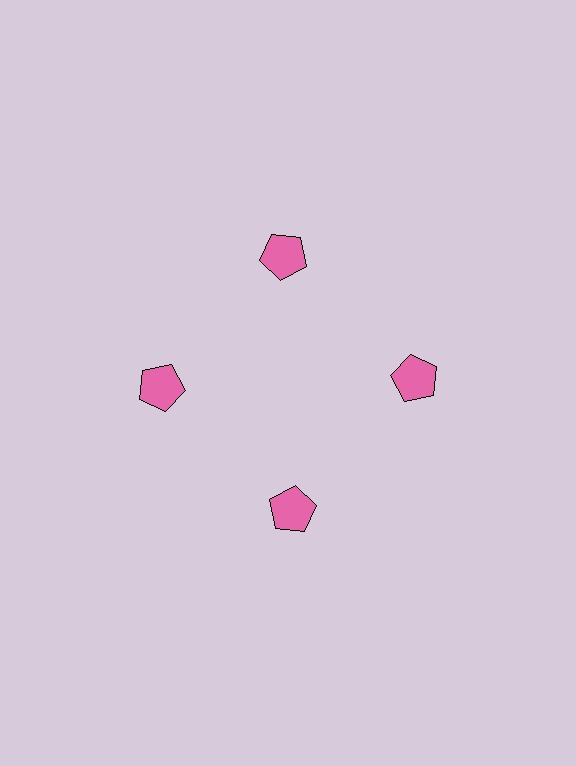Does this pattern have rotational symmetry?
Yes, this pattern has 4-fold rotational symmetry. It looks the same after rotating 90 degrees around the center.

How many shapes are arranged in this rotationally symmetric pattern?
There are 4 shapes, arranged in 4 groups of 1.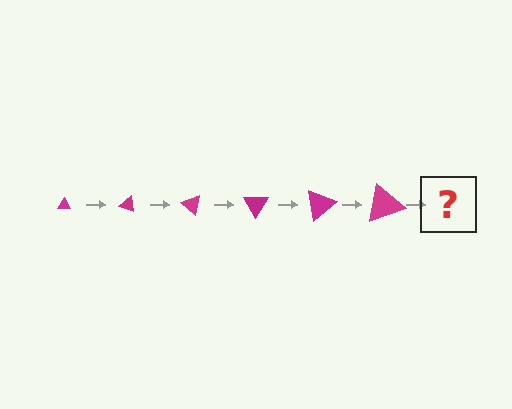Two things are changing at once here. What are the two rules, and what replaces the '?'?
The two rules are that the triangle grows larger each step and it rotates 20 degrees each step. The '?' should be a triangle, larger than the previous one and rotated 120 degrees from the start.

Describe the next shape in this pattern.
It should be a triangle, larger than the previous one and rotated 120 degrees from the start.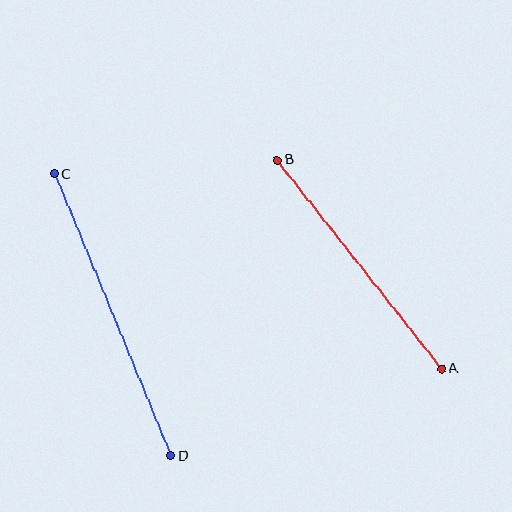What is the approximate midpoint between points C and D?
The midpoint is at approximately (113, 315) pixels.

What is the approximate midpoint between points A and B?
The midpoint is at approximately (359, 264) pixels.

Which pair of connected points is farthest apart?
Points C and D are farthest apart.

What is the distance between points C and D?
The distance is approximately 305 pixels.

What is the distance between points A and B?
The distance is approximately 265 pixels.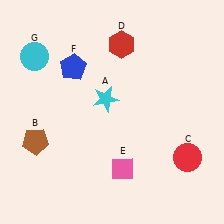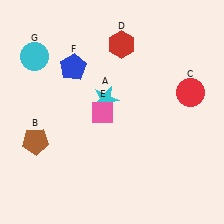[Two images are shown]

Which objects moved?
The objects that moved are: the red circle (C), the pink diamond (E).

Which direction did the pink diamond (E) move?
The pink diamond (E) moved up.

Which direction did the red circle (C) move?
The red circle (C) moved up.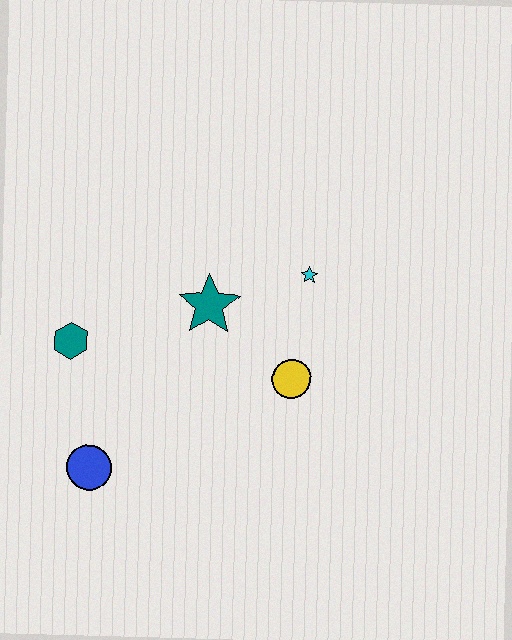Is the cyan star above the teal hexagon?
Yes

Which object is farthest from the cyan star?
The blue circle is farthest from the cyan star.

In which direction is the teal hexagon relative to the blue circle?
The teal hexagon is above the blue circle.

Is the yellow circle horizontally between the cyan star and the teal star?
Yes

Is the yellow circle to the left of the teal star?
No